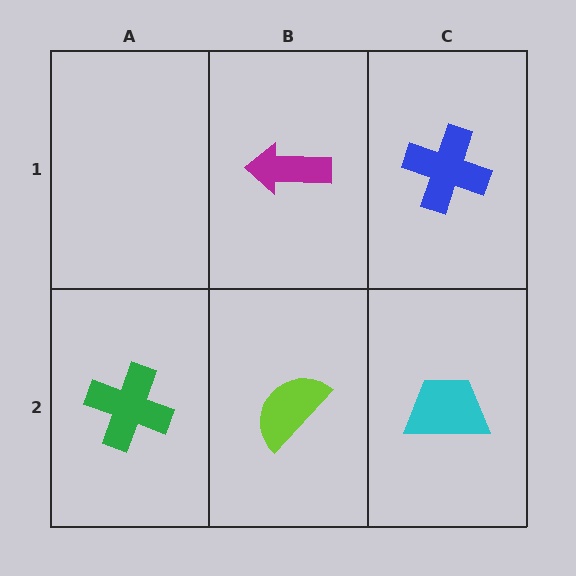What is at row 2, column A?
A green cross.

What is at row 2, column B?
A lime semicircle.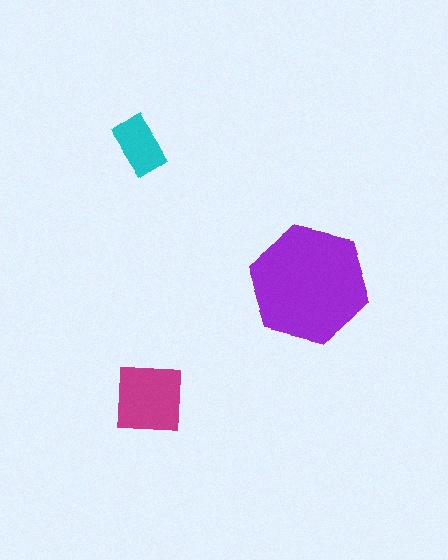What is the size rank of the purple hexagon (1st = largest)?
1st.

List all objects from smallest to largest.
The cyan rectangle, the magenta square, the purple hexagon.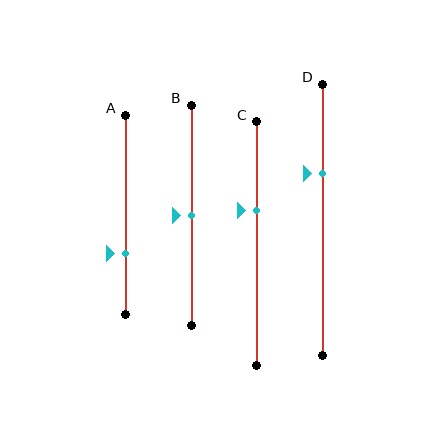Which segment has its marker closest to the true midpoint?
Segment B has its marker closest to the true midpoint.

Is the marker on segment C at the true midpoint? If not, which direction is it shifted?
No, the marker on segment C is shifted upward by about 14% of the segment length.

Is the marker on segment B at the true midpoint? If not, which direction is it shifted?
Yes, the marker on segment B is at the true midpoint.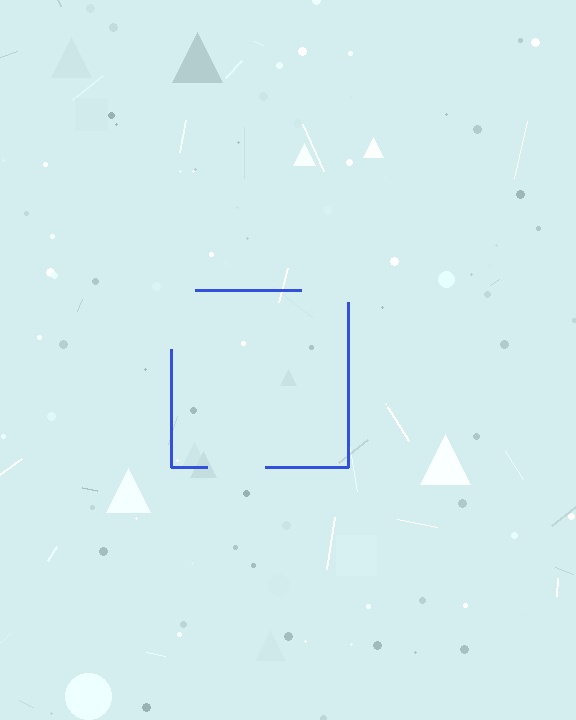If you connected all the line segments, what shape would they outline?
They would outline a square.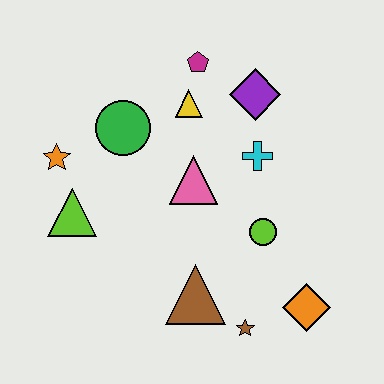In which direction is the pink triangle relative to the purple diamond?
The pink triangle is below the purple diamond.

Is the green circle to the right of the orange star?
Yes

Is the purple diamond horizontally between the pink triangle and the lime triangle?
No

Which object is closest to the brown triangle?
The brown star is closest to the brown triangle.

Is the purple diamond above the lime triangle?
Yes